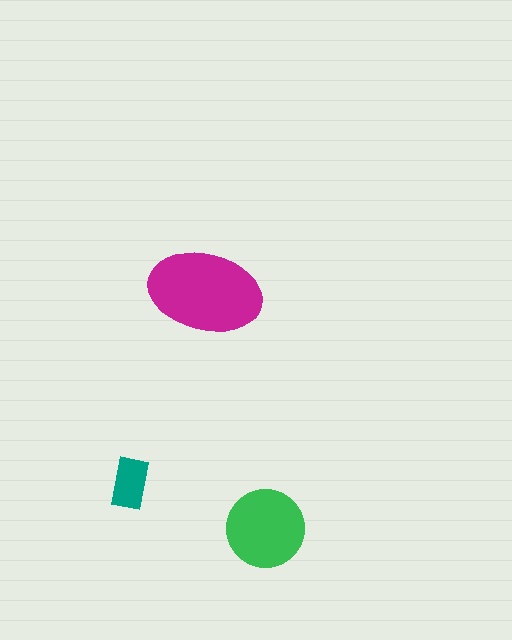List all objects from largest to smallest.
The magenta ellipse, the green circle, the teal rectangle.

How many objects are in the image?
There are 3 objects in the image.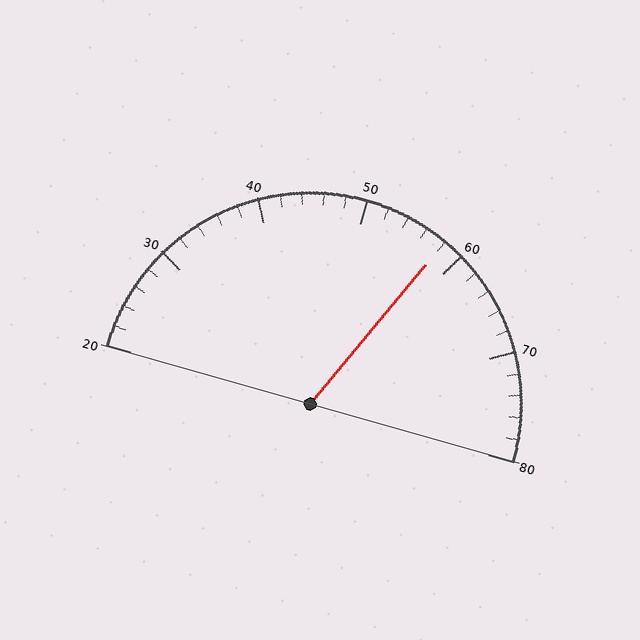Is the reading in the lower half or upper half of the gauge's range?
The reading is in the upper half of the range (20 to 80).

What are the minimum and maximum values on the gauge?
The gauge ranges from 20 to 80.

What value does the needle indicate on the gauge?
The needle indicates approximately 58.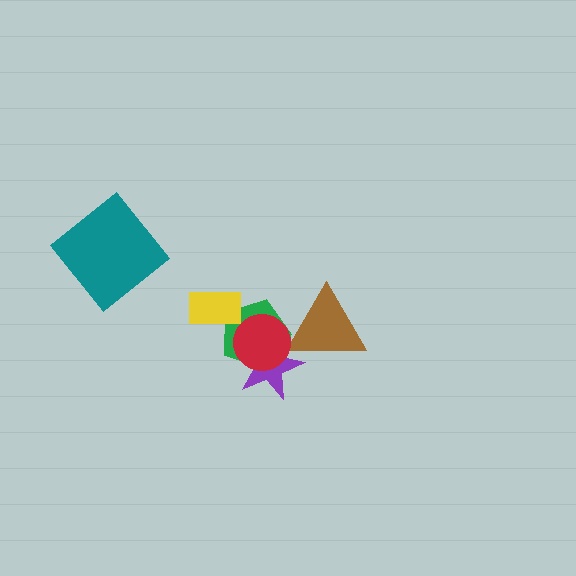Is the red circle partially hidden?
No, no other shape covers it.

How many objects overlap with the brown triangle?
3 objects overlap with the brown triangle.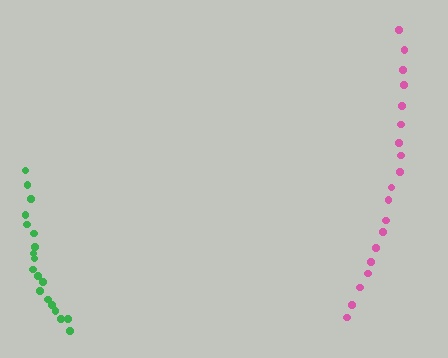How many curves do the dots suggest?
There are 2 distinct paths.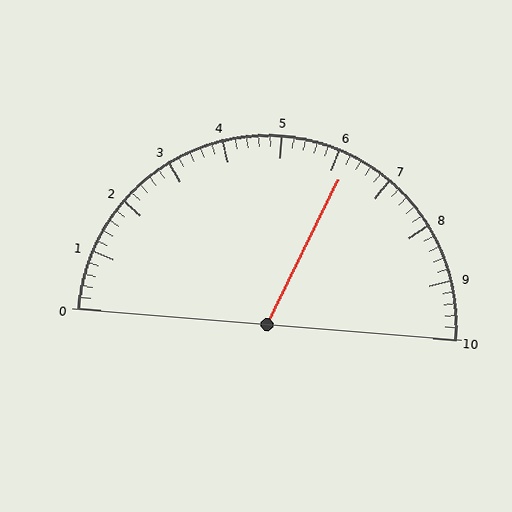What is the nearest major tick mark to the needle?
The nearest major tick mark is 6.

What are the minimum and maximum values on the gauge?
The gauge ranges from 0 to 10.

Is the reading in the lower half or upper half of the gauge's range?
The reading is in the upper half of the range (0 to 10).